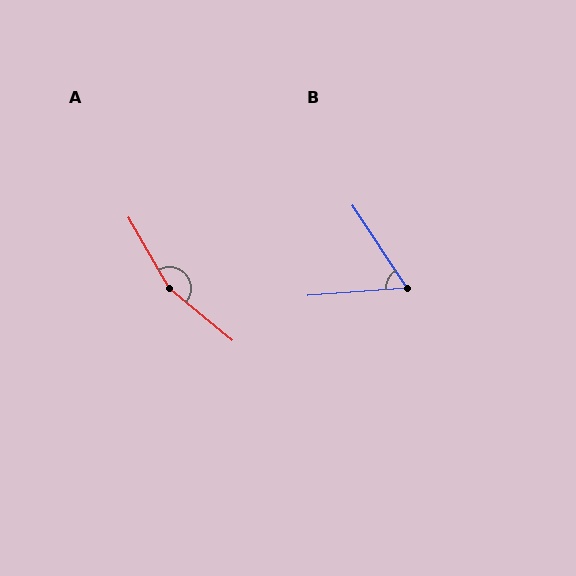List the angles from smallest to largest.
B (61°), A (159°).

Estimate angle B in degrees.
Approximately 61 degrees.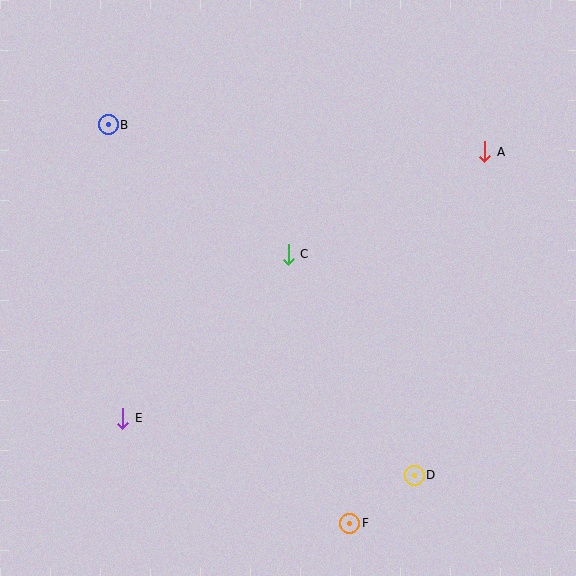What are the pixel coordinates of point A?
Point A is at (485, 152).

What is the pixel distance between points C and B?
The distance between C and B is 221 pixels.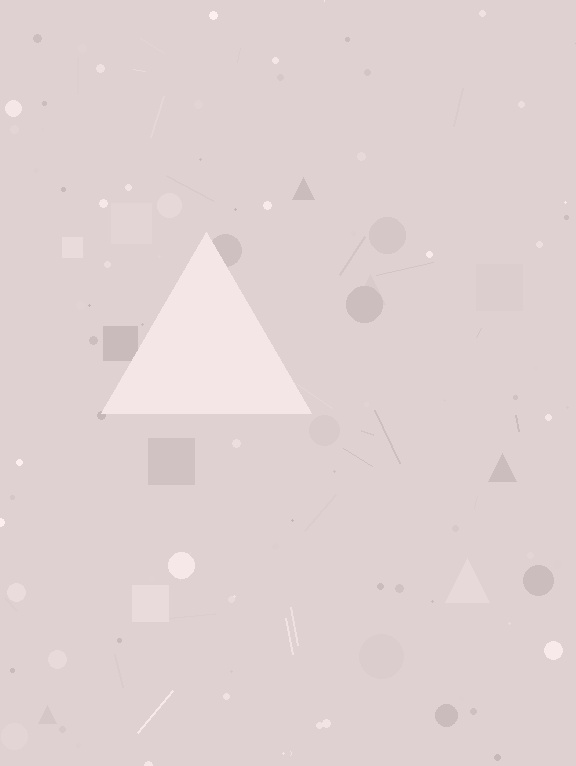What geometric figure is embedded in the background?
A triangle is embedded in the background.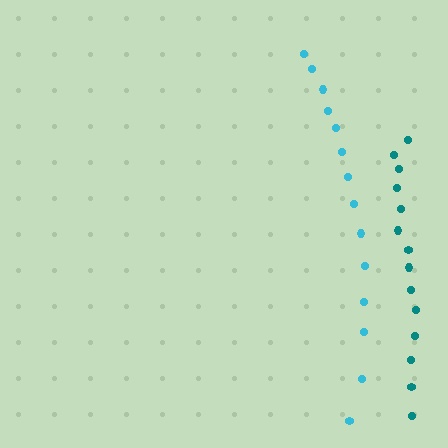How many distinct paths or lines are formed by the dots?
There are 2 distinct paths.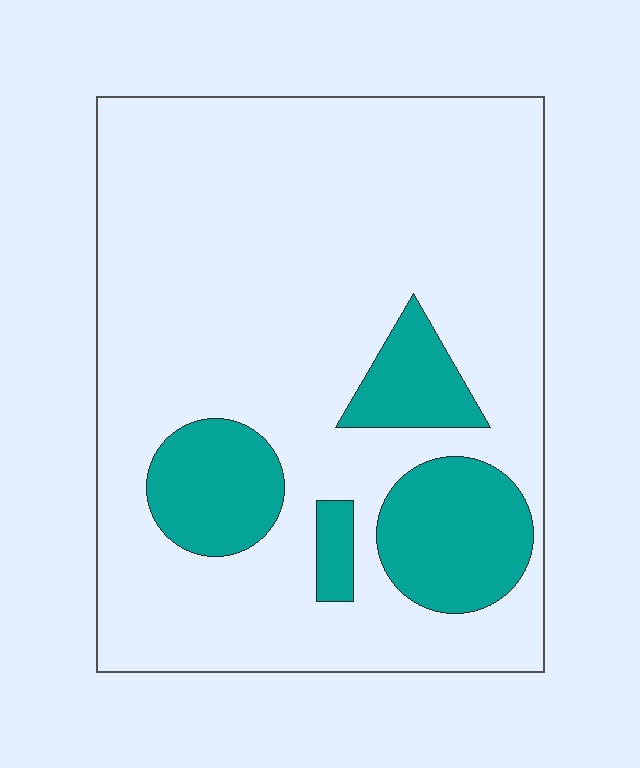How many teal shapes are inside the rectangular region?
4.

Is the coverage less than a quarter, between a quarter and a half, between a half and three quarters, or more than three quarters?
Less than a quarter.